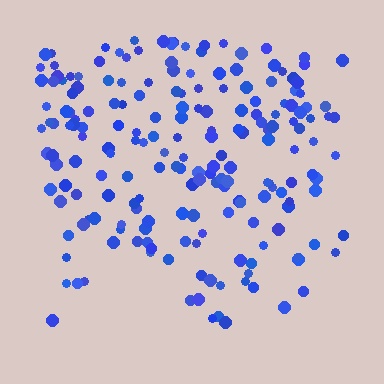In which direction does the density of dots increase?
From bottom to top, with the top side densest.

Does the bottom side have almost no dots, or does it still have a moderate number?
Still a moderate number, just noticeably fewer than the top.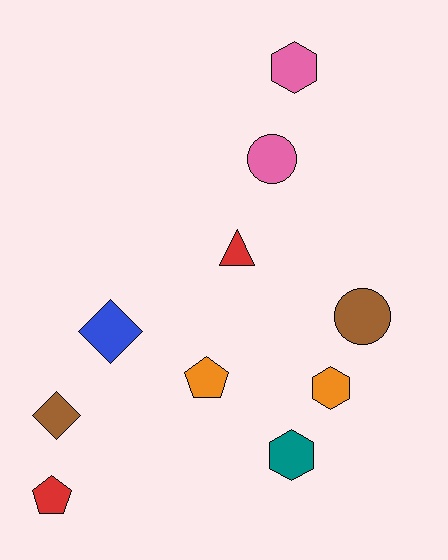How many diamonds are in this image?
There are 2 diamonds.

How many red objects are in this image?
There are 2 red objects.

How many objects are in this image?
There are 10 objects.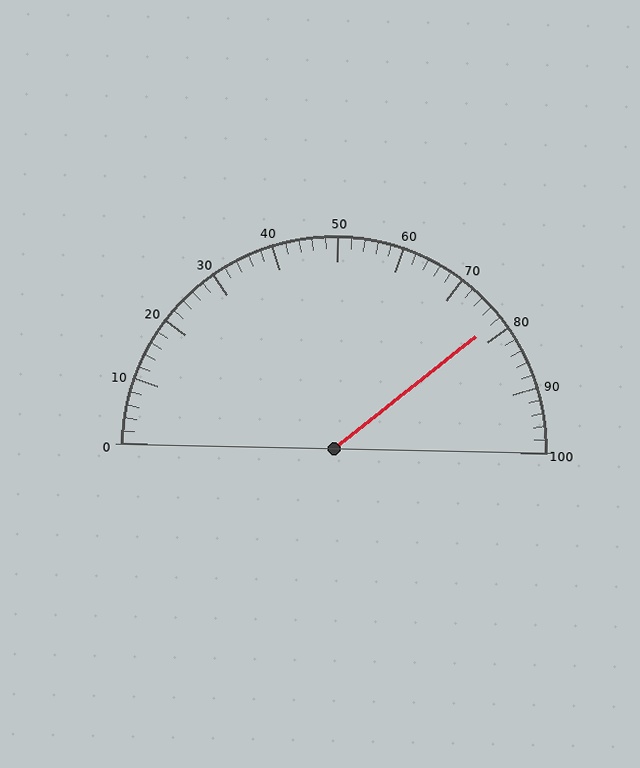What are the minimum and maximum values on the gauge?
The gauge ranges from 0 to 100.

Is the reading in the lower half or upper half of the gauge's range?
The reading is in the upper half of the range (0 to 100).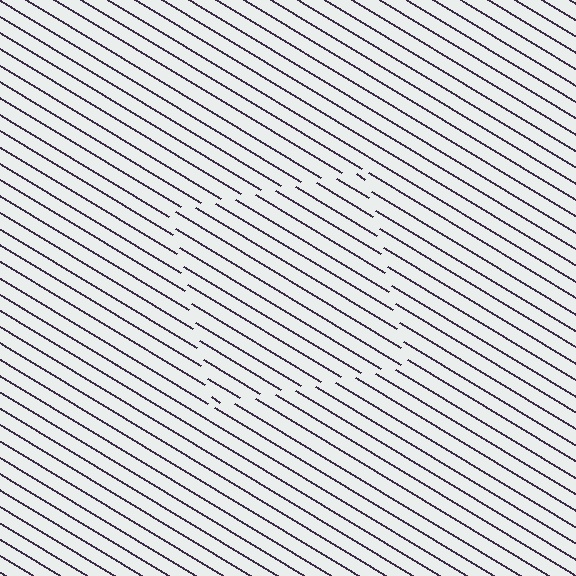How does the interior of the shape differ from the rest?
The interior of the shape contains the same grating, shifted by half a period — the contour is defined by the phase discontinuity where line-ends from the inner and outer gratings abut.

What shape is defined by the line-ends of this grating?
An illusory square. The interior of the shape contains the same grating, shifted by half a period — the contour is defined by the phase discontinuity where line-ends from the inner and outer gratings abut.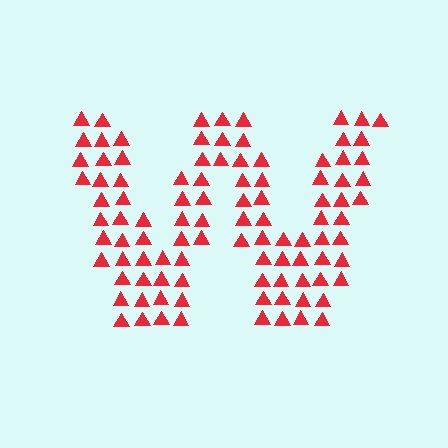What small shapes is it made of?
It is made of small triangles.